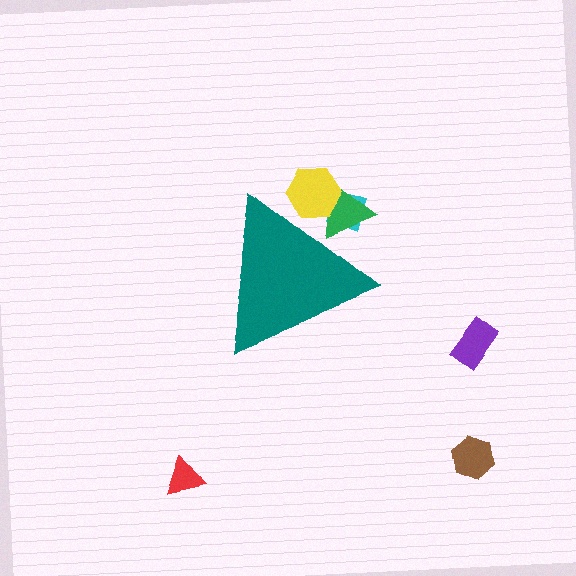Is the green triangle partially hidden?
Yes, the green triangle is partially hidden behind the teal triangle.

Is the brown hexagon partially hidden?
No, the brown hexagon is fully visible.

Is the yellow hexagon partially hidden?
Yes, the yellow hexagon is partially hidden behind the teal triangle.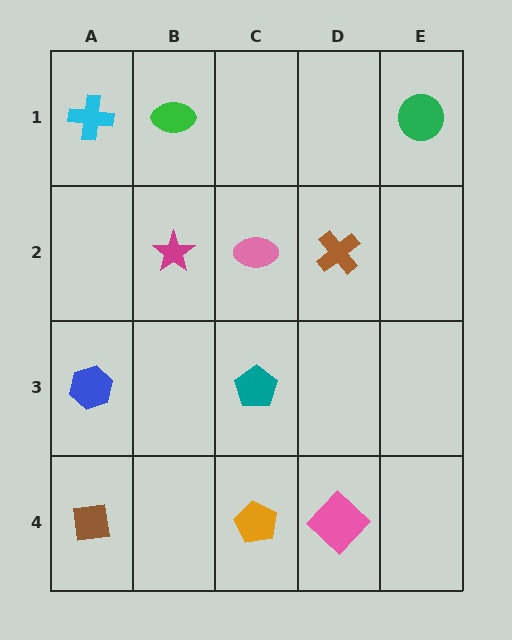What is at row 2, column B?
A magenta star.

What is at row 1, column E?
A green circle.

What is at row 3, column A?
A blue hexagon.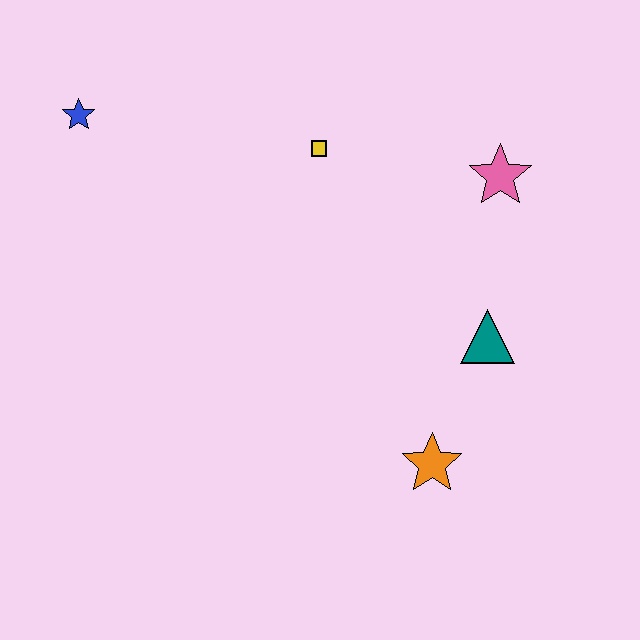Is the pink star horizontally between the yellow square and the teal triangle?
No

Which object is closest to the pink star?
The teal triangle is closest to the pink star.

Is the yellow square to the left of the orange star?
Yes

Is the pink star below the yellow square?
Yes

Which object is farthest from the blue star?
The orange star is farthest from the blue star.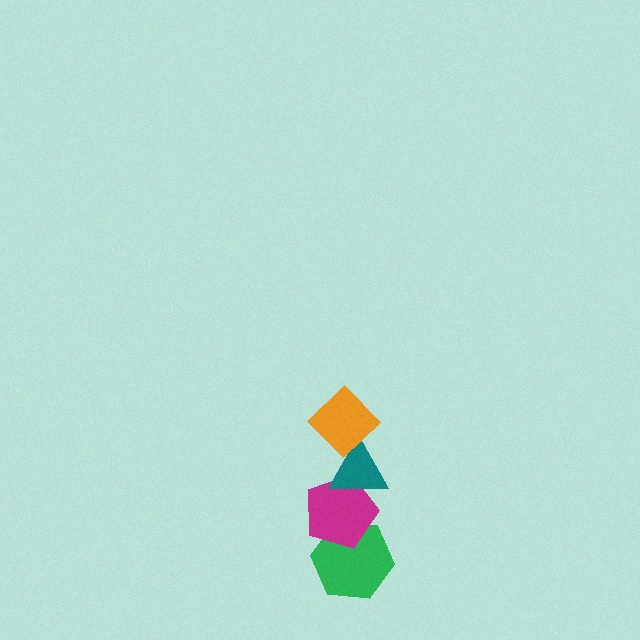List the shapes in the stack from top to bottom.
From top to bottom: the orange diamond, the teal triangle, the magenta pentagon, the green hexagon.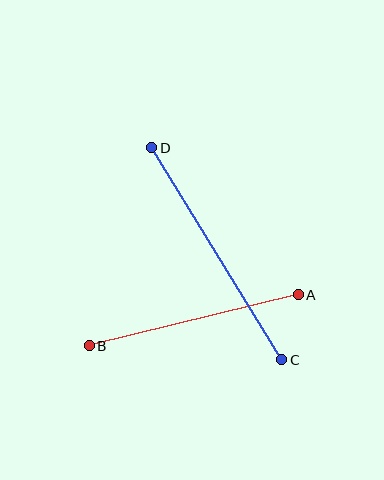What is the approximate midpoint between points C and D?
The midpoint is at approximately (217, 254) pixels.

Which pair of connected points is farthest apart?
Points C and D are farthest apart.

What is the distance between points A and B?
The distance is approximately 215 pixels.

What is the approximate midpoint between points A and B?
The midpoint is at approximately (194, 320) pixels.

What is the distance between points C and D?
The distance is approximately 249 pixels.